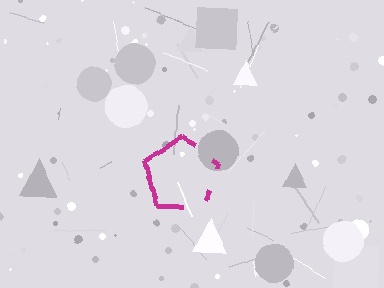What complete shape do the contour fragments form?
The contour fragments form a pentagon.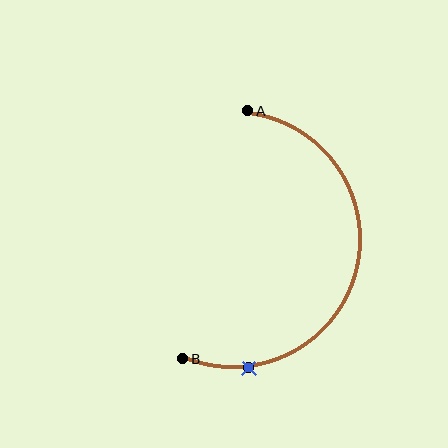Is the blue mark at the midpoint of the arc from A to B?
No. The blue mark lies on the arc but is closer to endpoint B. The arc midpoint would be at the point on the curve equidistant along the arc from both A and B.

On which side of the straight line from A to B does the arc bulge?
The arc bulges to the right of the straight line connecting A and B.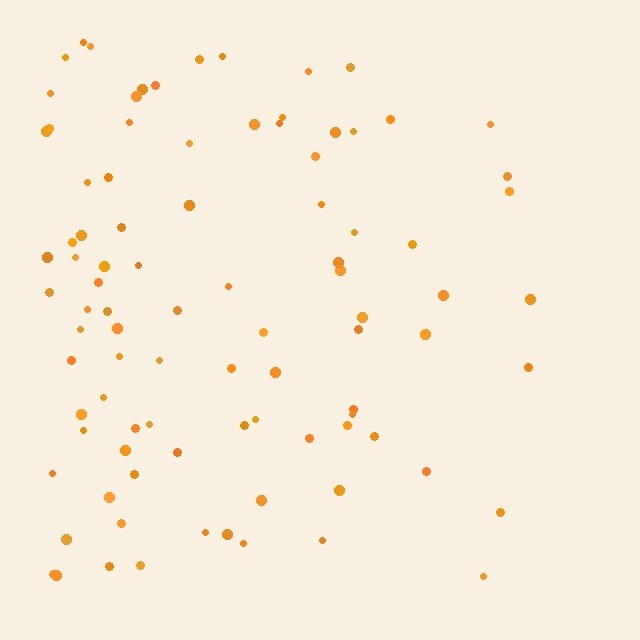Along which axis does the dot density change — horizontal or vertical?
Horizontal.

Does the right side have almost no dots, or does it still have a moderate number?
Still a moderate number, just noticeably fewer than the left.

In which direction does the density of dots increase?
From right to left, with the left side densest.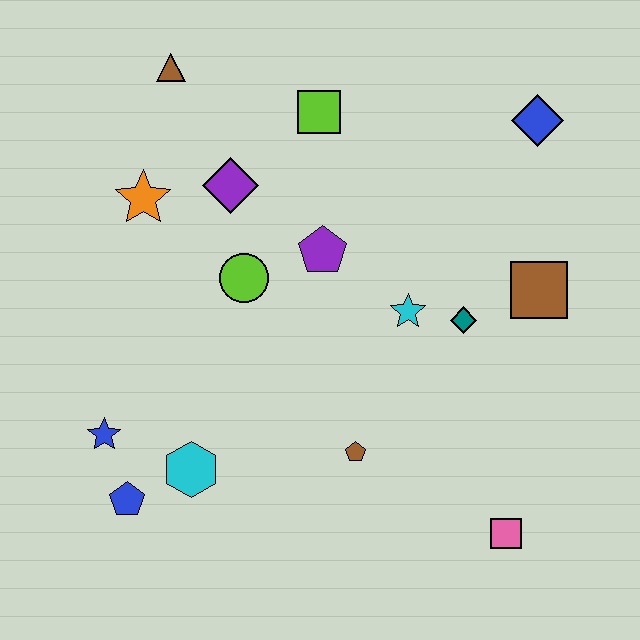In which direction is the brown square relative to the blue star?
The brown square is to the right of the blue star.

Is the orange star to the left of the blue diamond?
Yes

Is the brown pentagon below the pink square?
No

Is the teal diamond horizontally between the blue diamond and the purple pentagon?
Yes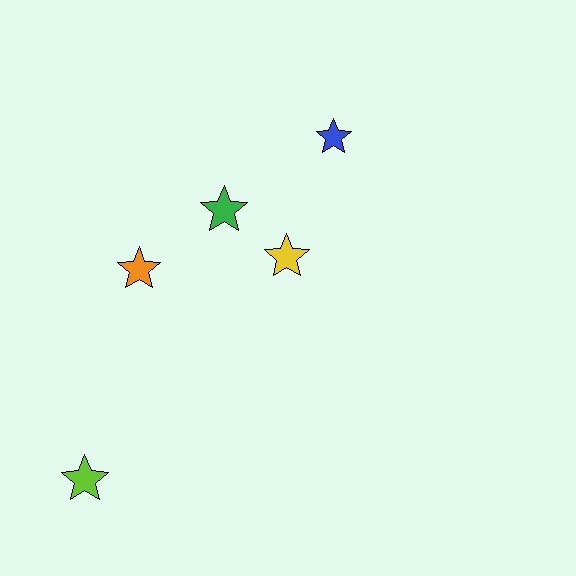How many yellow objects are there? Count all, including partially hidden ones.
There is 1 yellow object.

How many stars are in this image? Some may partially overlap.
There are 5 stars.